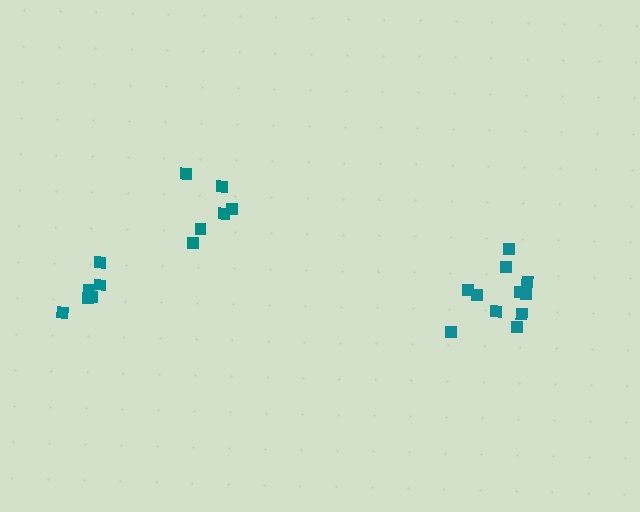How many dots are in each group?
Group 1: 6 dots, Group 2: 6 dots, Group 3: 11 dots (23 total).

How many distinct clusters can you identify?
There are 3 distinct clusters.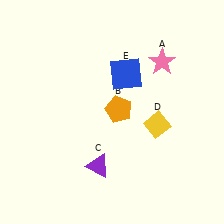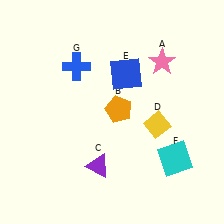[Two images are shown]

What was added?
A cyan square (F), a blue cross (G) were added in Image 2.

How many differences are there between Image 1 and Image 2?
There are 2 differences between the two images.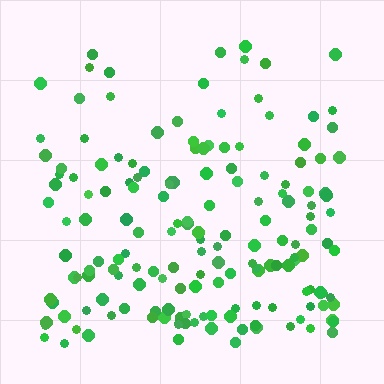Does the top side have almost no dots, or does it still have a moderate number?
Still a moderate number, just noticeably fewer than the bottom.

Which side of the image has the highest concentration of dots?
The bottom.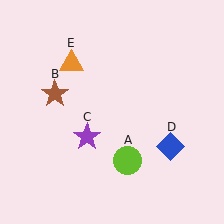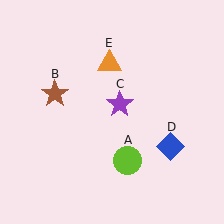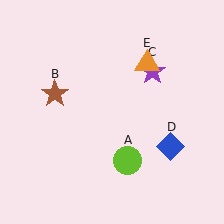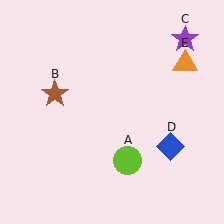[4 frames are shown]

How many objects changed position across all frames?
2 objects changed position: purple star (object C), orange triangle (object E).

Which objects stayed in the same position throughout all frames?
Lime circle (object A) and brown star (object B) and blue diamond (object D) remained stationary.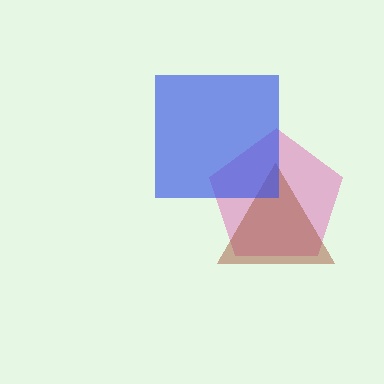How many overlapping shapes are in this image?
There are 3 overlapping shapes in the image.